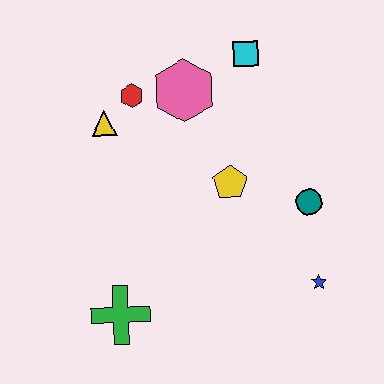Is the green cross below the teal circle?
Yes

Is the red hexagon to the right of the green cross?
Yes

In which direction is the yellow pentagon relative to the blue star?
The yellow pentagon is above the blue star.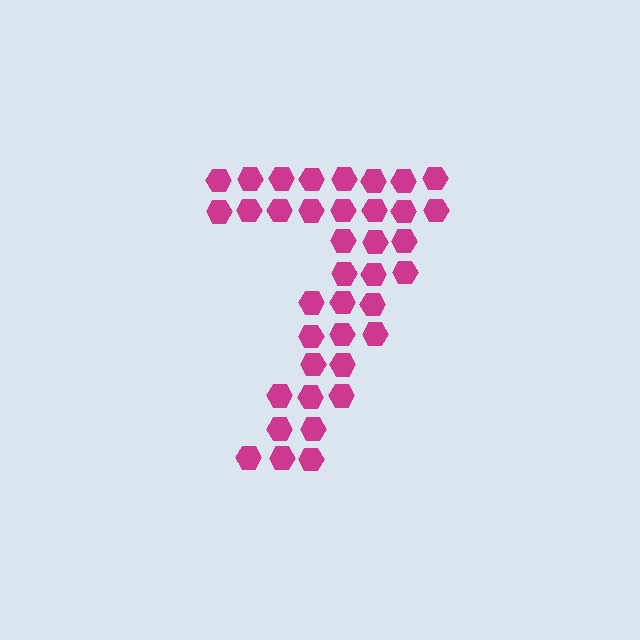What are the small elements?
The small elements are hexagons.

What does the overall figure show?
The overall figure shows the digit 7.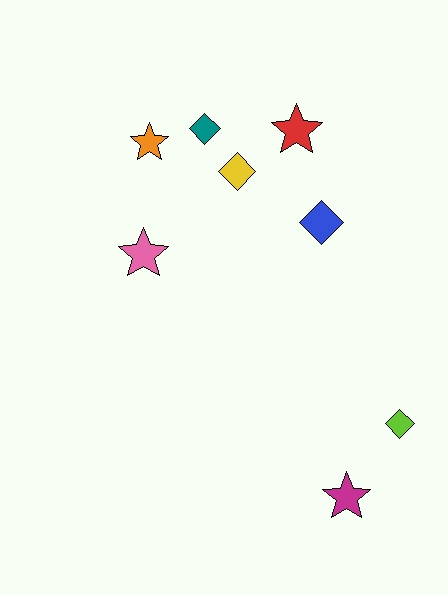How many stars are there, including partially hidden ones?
There are 4 stars.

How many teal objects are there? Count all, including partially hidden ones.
There is 1 teal object.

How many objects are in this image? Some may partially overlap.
There are 8 objects.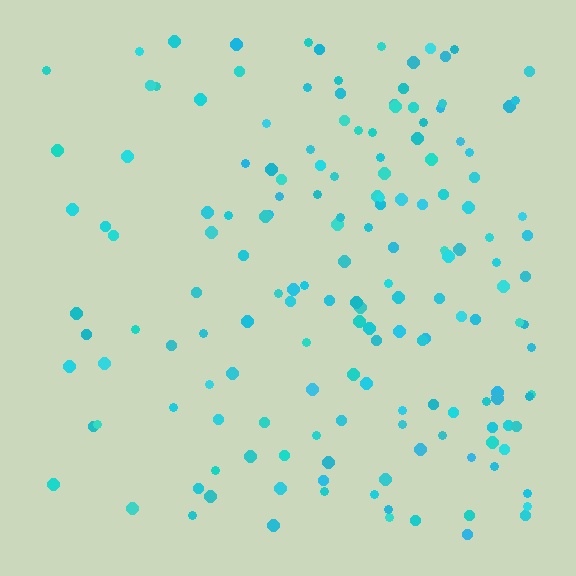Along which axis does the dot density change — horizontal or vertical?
Horizontal.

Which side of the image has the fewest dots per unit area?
The left.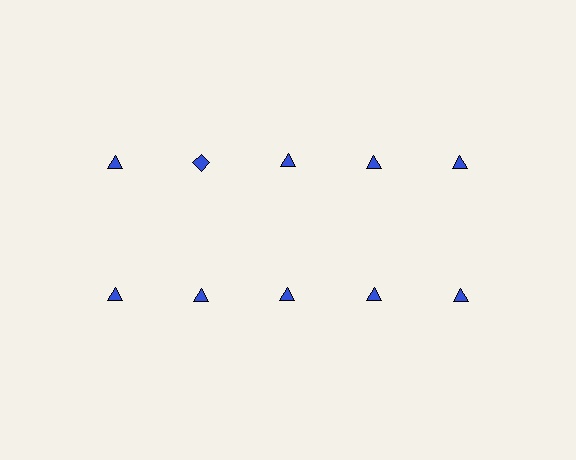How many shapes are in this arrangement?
There are 10 shapes arranged in a grid pattern.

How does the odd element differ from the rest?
It has a different shape: diamond instead of triangle.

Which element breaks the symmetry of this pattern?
The blue diamond in the top row, second from left column breaks the symmetry. All other shapes are blue triangles.